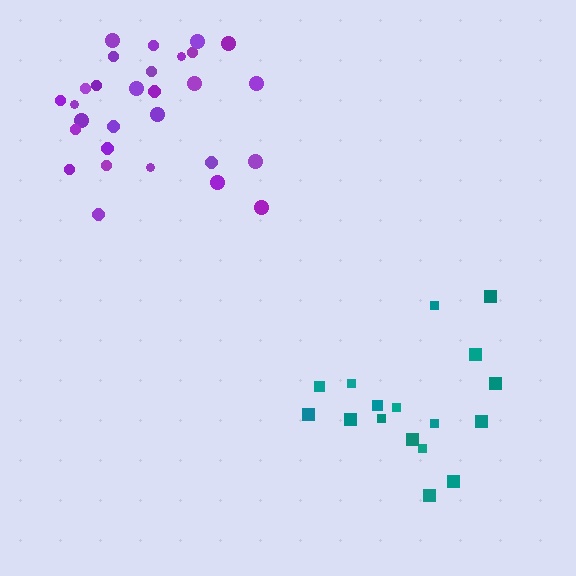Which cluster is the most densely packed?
Purple.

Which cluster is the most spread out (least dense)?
Teal.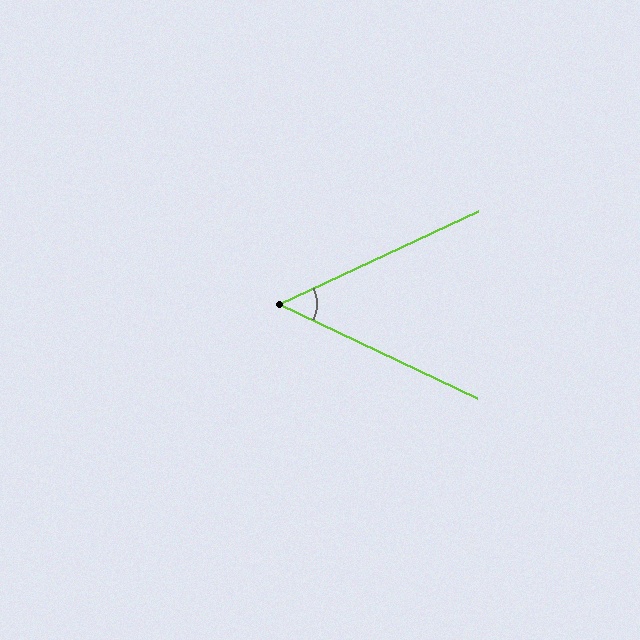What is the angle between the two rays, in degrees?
Approximately 50 degrees.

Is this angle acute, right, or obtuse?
It is acute.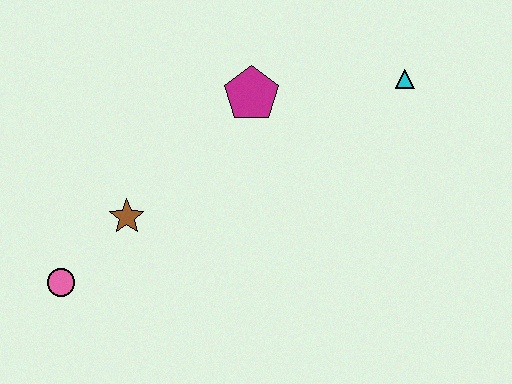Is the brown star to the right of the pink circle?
Yes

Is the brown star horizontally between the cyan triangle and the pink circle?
Yes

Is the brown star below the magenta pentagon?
Yes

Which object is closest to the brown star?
The pink circle is closest to the brown star.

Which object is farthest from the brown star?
The cyan triangle is farthest from the brown star.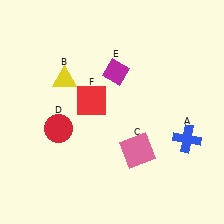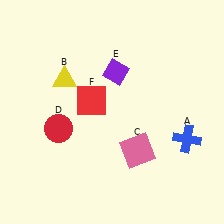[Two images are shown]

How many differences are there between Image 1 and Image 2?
There is 1 difference between the two images.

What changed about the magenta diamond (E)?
In Image 1, E is magenta. In Image 2, it changed to purple.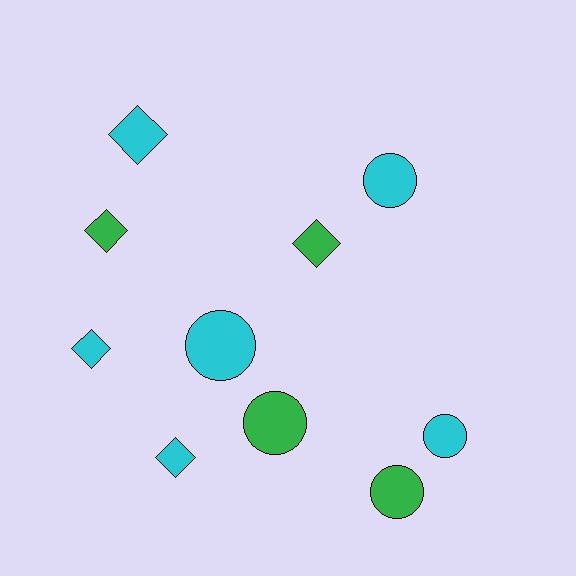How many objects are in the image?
There are 10 objects.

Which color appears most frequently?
Cyan, with 6 objects.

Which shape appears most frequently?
Circle, with 5 objects.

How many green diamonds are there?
There are 2 green diamonds.